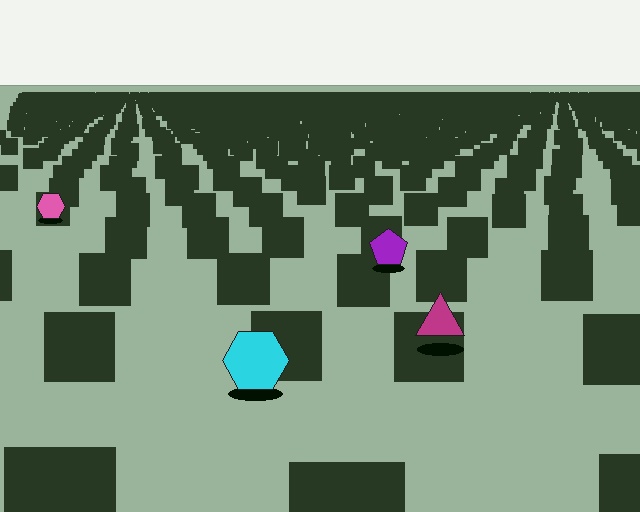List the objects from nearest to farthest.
From nearest to farthest: the cyan hexagon, the magenta triangle, the purple pentagon, the pink hexagon.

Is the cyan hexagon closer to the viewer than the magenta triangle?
Yes. The cyan hexagon is closer — you can tell from the texture gradient: the ground texture is coarser near it.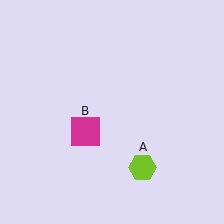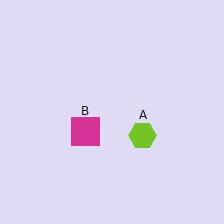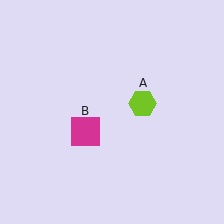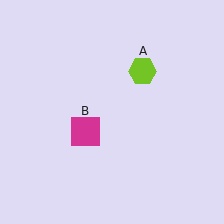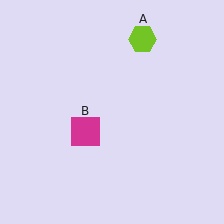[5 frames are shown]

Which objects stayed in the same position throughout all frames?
Magenta square (object B) remained stationary.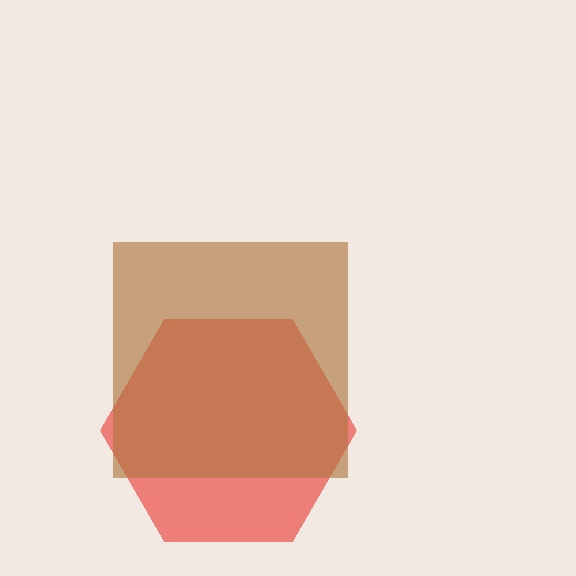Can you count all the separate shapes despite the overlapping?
Yes, there are 2 separate shapes.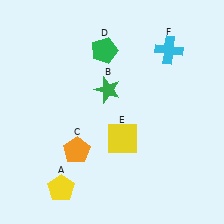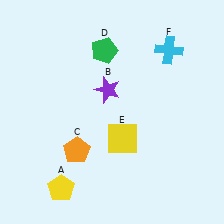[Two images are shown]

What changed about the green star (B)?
In Image 1, B is green. In Image 2, it changed to purple.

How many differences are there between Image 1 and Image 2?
There is 1 difference between the two images.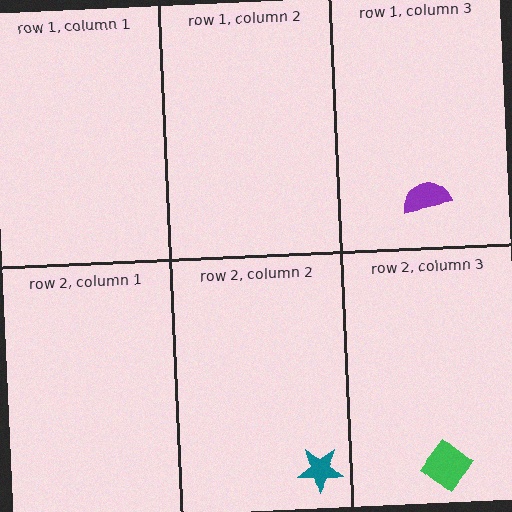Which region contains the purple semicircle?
The row 1, column 3 region.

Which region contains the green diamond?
The row 2, column 3 region.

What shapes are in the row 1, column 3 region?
The purple semicircle.